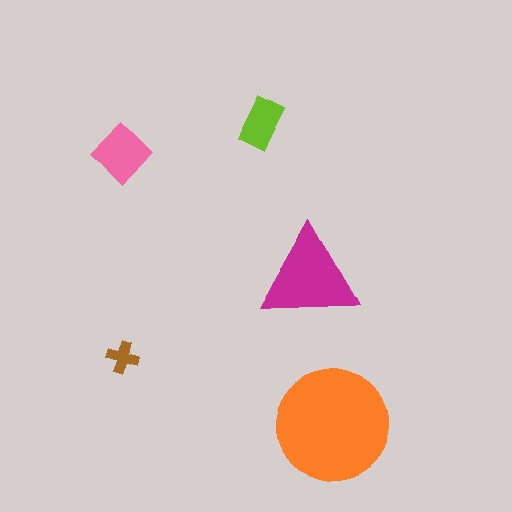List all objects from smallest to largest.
The brown cross, the lime rectangle, the pink diamond, the magenta triangle, the orange circle.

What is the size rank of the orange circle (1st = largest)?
1st.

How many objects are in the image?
There are 5 objects in the image.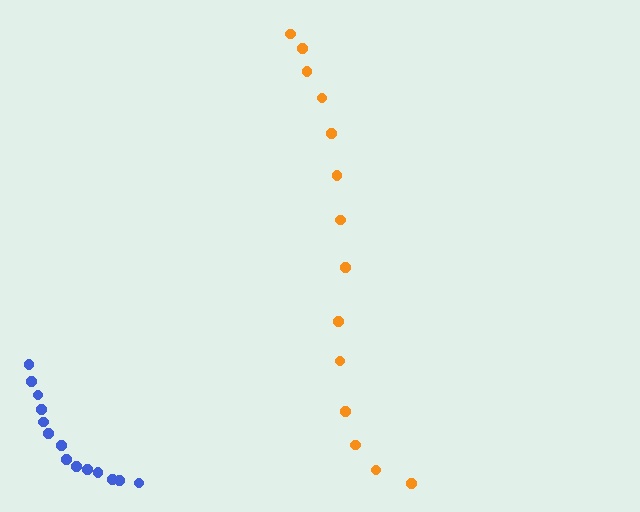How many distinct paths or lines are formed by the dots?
There are 2 distinct paths.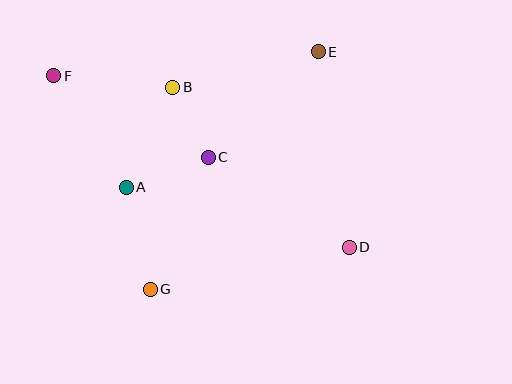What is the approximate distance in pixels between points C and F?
The distance between C and F is approximately 175 pixels.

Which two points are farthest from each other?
Points D and F are farthest from each other.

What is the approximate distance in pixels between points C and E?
The distance between C and E is approximately 152 pixels.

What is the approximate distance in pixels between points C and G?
The distance between C and G is approximately 144 pixels.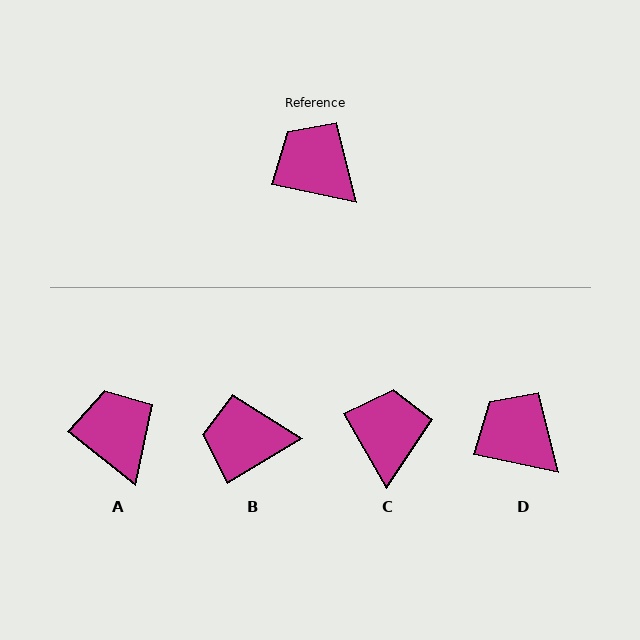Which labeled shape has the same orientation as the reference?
D.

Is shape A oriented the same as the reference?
No, it is off by about 26 degrees.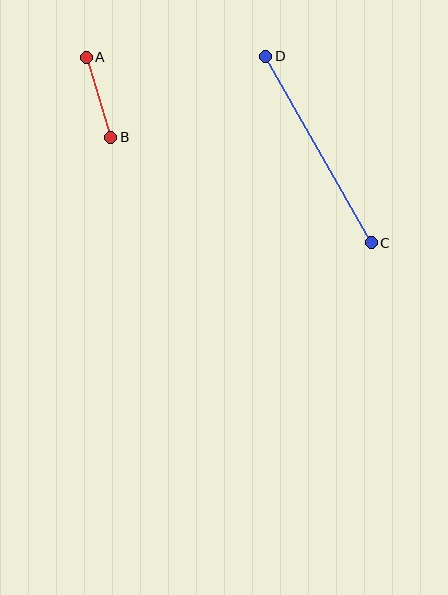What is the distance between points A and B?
The distance is approximately 84 pixels.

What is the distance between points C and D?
The distance is approximately 214 pixels.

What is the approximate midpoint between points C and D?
The midpoint is at approximately (319, 149) pixels.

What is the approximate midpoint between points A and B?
The midpoint is at approximately (98, 97) pixels.